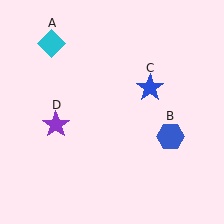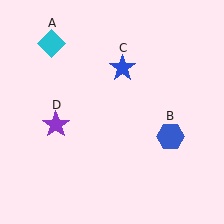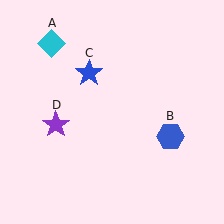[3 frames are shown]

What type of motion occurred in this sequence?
The blue star (object C) rotated counterclockwise around the center of the scene.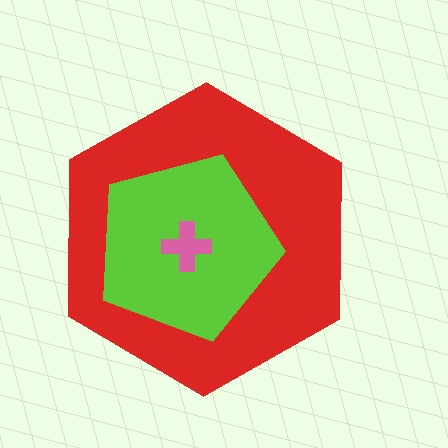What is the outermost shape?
The red hexagon.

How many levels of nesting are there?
3.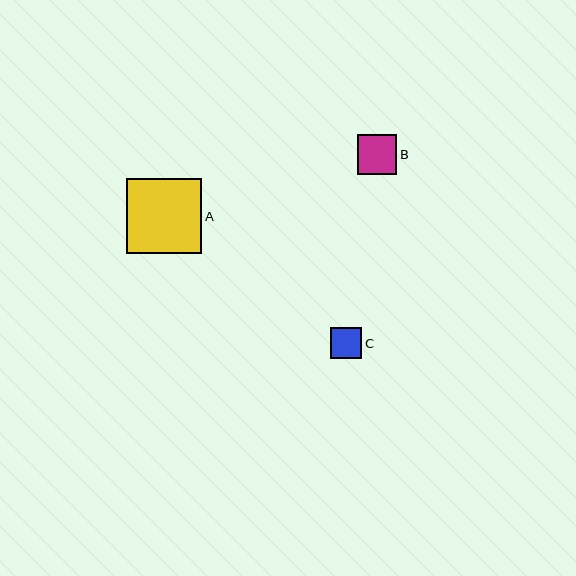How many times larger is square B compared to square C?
Square B is approximately 1.3 times the size of square C.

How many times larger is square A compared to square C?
Square A is approximately 2.4 times the size of square C.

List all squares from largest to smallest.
From largest to smallest: A, B, C.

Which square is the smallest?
Square C is the smallest with a size of approximately 31 pixels.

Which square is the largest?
Square A is the largest with a size of approximately 75 pixels.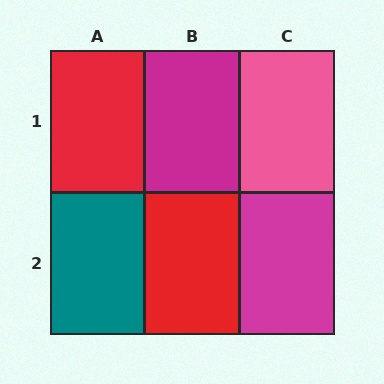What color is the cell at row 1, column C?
Pink.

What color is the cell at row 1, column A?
Red.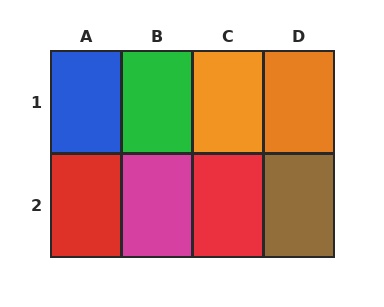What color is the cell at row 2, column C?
Red.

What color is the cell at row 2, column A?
Red.